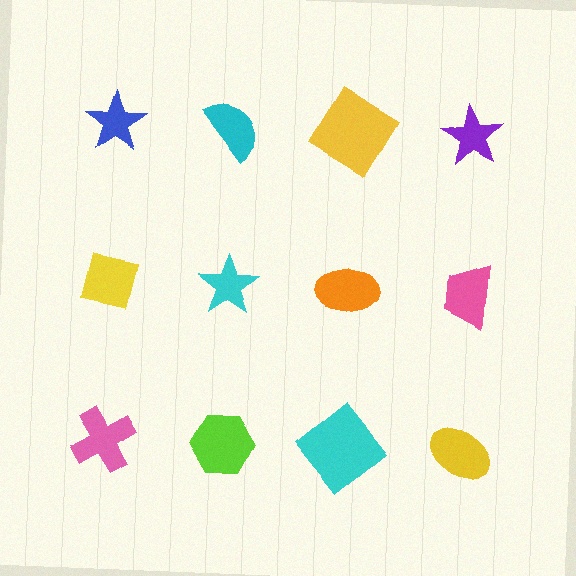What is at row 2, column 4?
A pink trapezoid.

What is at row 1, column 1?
A blue star.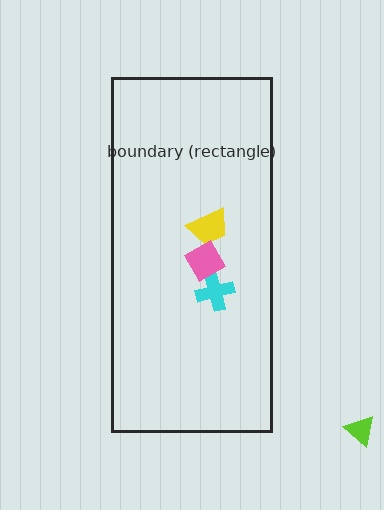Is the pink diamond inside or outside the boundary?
Inside.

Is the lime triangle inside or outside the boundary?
Outside.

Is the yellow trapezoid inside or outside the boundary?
Inside.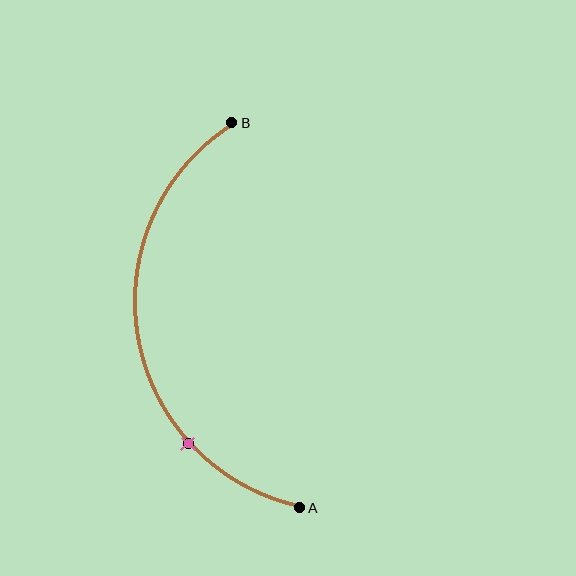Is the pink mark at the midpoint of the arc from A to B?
No. The pink mark lies on the arc but is closer to endpoint A. The arc midpoint would be at the point on the curve equidistant along the arc from both A and B.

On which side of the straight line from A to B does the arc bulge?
The arc bulges to the left of the straight line connecting A and B.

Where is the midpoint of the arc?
The arc midpoint is the point on the curve farthest from the straight line joining A and B. It sits to the left of that line.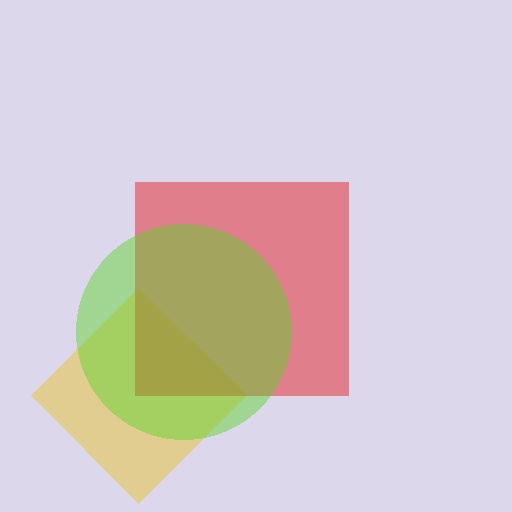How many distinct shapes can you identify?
There are 3 distinct shapes: a yellow diamond, a red square, a lime circle.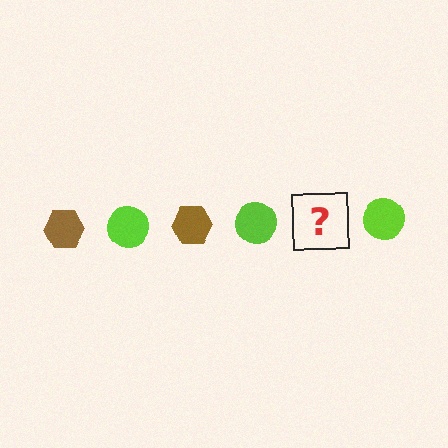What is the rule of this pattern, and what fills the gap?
The rule is that the pattern alternates between brown hexagon and lime circle. The gap should be filled with a brown hexagon.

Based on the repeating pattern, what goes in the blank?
The blank should be a brown hexagon.